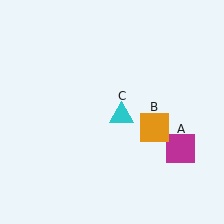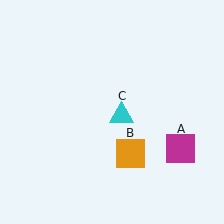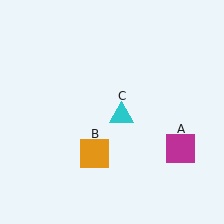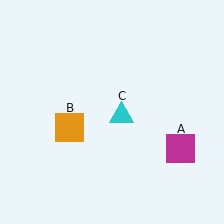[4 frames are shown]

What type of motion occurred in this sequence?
The orange square (object B) rotated clockwise around the center of the scene.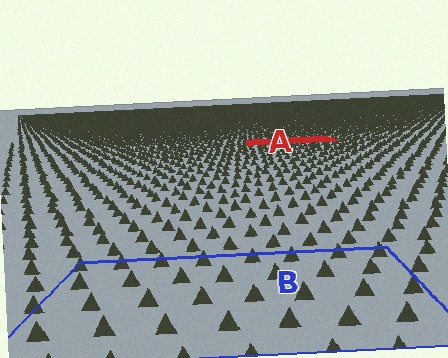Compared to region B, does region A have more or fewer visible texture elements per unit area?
Region A has more texture elements per unit area — they are packed more densely because it is farther away.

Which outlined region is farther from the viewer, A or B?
Region A is farther from the viewer — the texture elements inside it appear smaller and more densely packed.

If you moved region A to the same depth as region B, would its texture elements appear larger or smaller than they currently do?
They would appear larger. At a closer depth, the same texture elements are projected at a bigger on-screen size.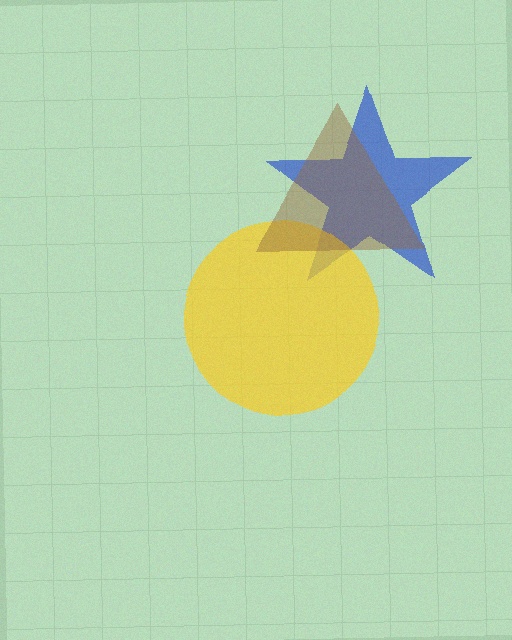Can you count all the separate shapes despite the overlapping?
Yes, there are 3 separate shapes.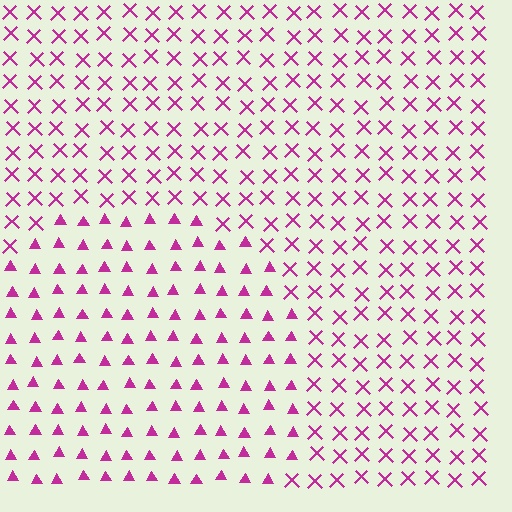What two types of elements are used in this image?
The image uses triangles inside the circle region and X marks outside it.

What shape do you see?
I see a circle.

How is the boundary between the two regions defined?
The boundary is defined by a change in element shape: triangles inside vs. X marks outside. All elements share the same color and spacing.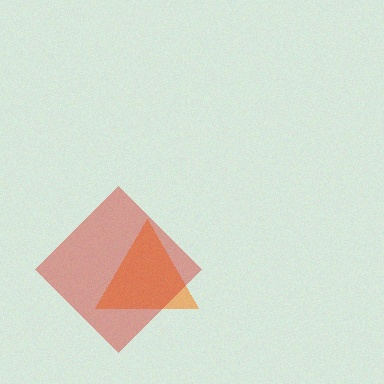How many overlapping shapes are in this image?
There are 2 overlapping shapes in the image.